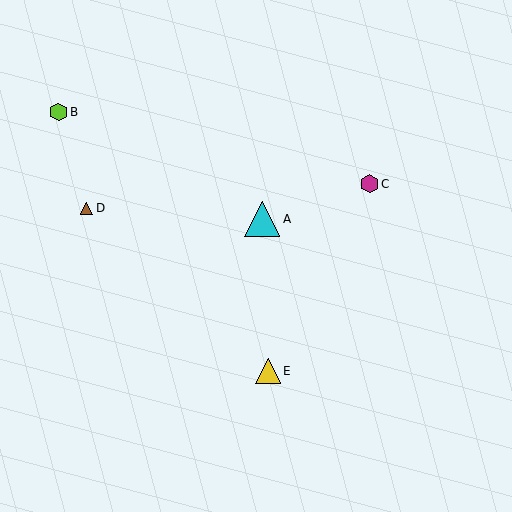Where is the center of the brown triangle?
The center of the brown triangle is at (87, 208).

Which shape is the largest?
The cyan triangle (labeled A) is the largest.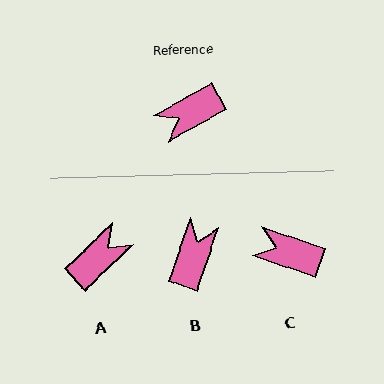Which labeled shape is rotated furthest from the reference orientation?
A, about 165 degrees away.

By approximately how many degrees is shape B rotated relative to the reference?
Approximately 137 degrees clockwise.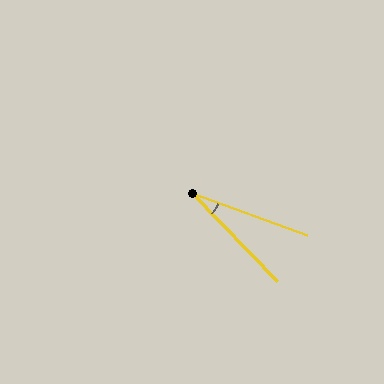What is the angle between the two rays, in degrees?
Approximately 26 degrees.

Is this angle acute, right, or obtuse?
It is acute.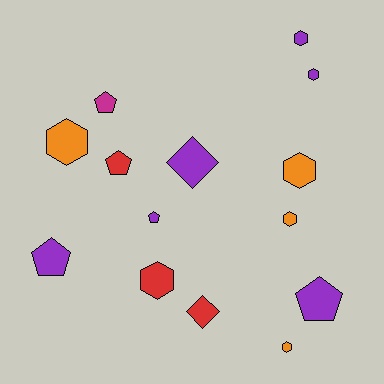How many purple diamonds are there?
There is 1 purple diamond.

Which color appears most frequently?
Purple, with 6 objects.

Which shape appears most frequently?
Hexagon, with 7 objects.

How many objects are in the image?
There are 14 objects.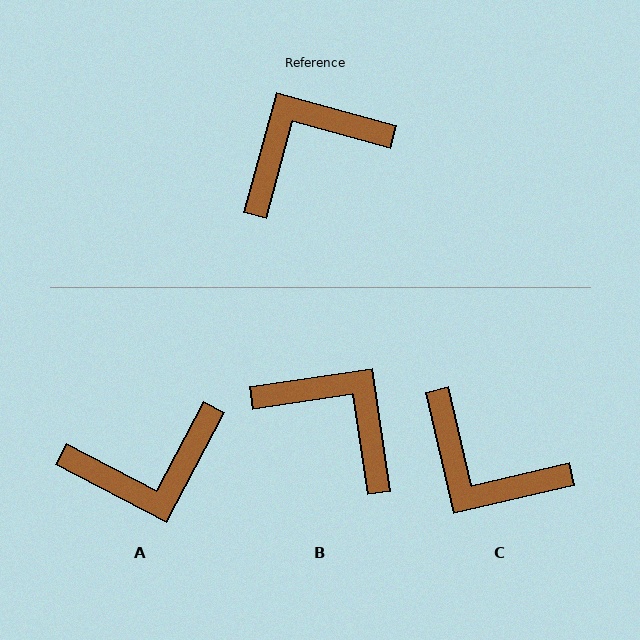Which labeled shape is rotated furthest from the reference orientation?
A, about 168 degrees away.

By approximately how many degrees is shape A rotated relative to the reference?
Approximately 168 degrees counter-clockwise.